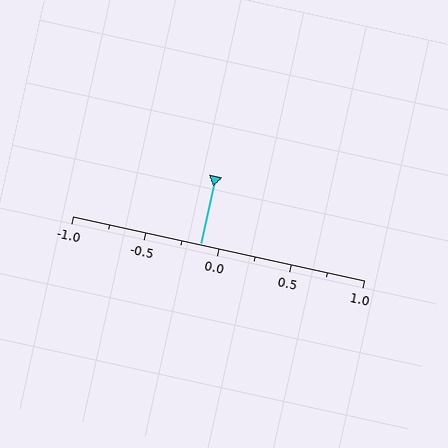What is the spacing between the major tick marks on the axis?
The major ticks are spaced 0.5 apart.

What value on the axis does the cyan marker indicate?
The marker indicates approximately -0.12.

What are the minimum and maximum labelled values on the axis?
The axis runs from -1.0 to 1.0.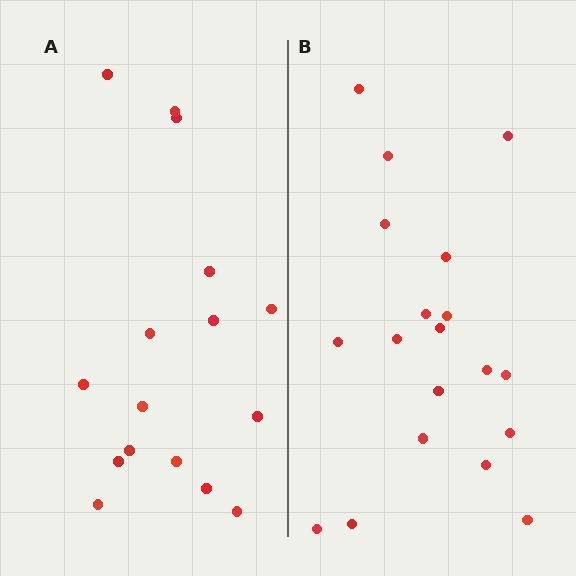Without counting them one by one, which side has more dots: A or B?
Region B (the right region) has more dots.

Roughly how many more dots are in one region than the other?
Region B has just a few more — roughly 2 or 3 more dots than region A.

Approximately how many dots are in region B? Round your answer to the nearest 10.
About 20 dots. (The exact count is 19, which rounds to 20.)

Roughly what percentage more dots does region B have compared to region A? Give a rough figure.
About 20% more.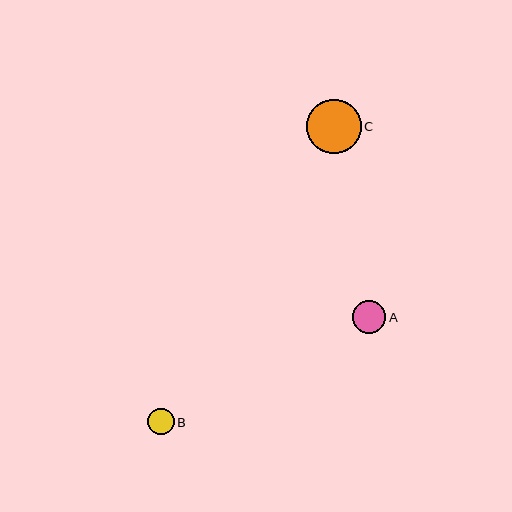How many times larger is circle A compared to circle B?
Circle A is approximately 1.3 times the size of circle B.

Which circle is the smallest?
Circle B is the smallest with a size of approximately 26 pixels.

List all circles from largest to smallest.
From largest to smallest: C, A, B.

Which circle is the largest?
Circle C is the largest with a size of approximately 54 pixels.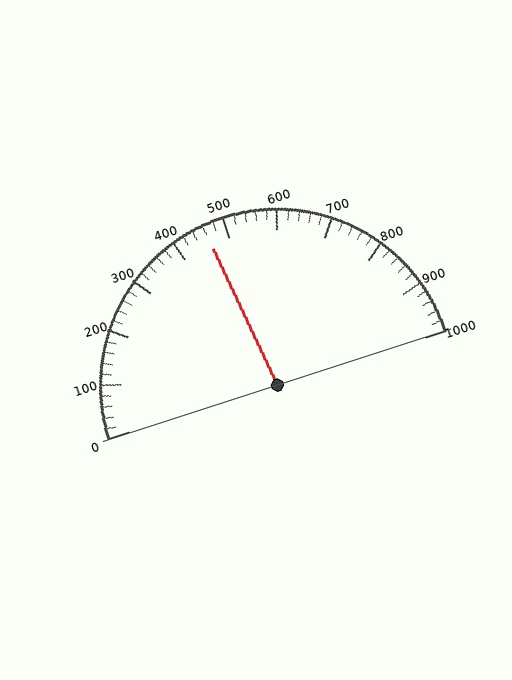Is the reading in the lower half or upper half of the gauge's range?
The reading is in the lower half of the range (0 to 1000).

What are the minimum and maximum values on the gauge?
The gauge ranges from 0 to 1000.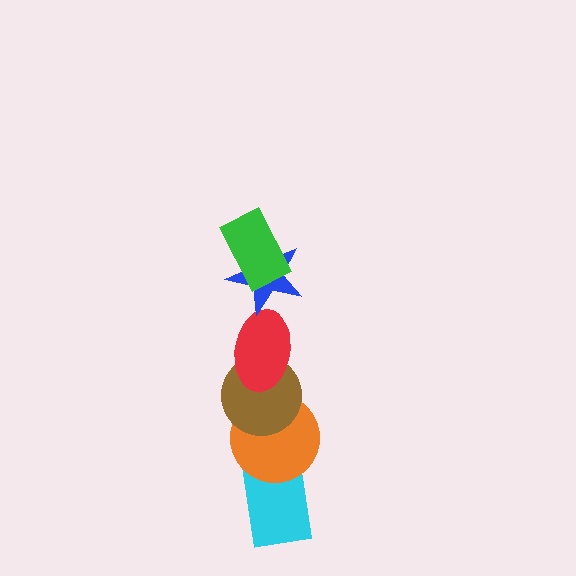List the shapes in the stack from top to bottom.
From top to bottom: the green rectangle, the blue star, the red ellipse, the brown circle, the orange circle, the cyan rectangle.